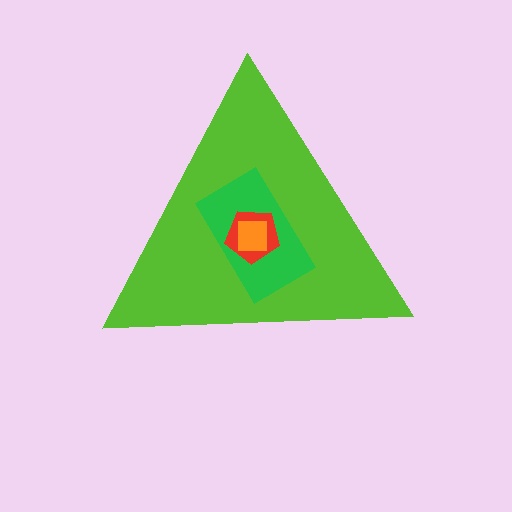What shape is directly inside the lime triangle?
The green rectangle.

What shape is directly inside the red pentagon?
The orange square.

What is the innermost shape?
The orange square.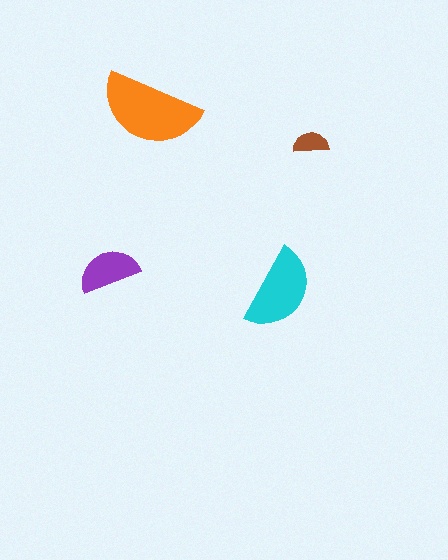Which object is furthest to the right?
The brown semicircle is rightmost.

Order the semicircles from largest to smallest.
the orange one, the cyan one, the purple one, the brown one.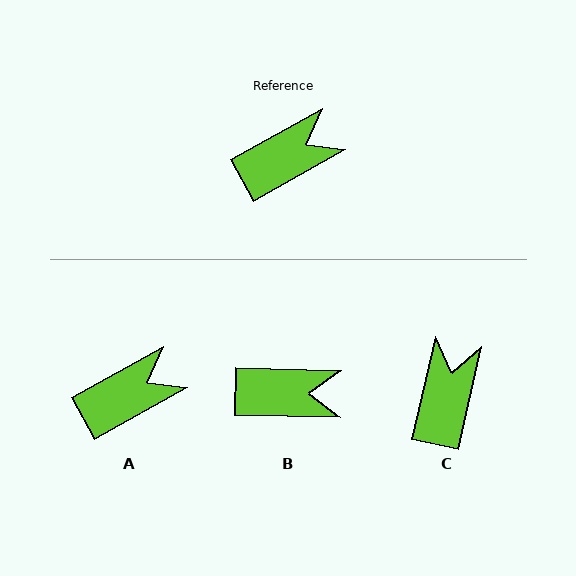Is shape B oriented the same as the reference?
No, it is off by about 30 degrees.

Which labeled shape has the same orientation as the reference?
A.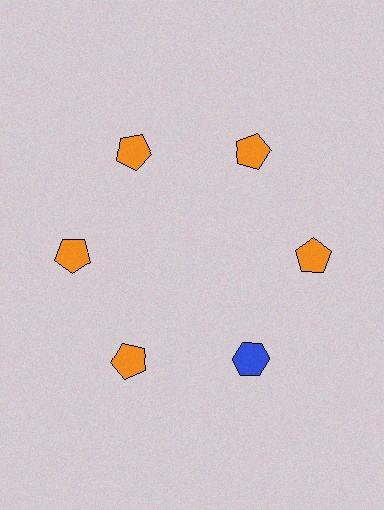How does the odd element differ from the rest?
It differs in both color (blue instead of orange) and shape (hexagon instead of pentagon).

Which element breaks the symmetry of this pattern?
The blue hexagon at roughly the 5 o'clock position breaks the symmetry. All other shapes are orange pentagons.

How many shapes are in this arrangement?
There are 6 shapes arranged in a ring pattern.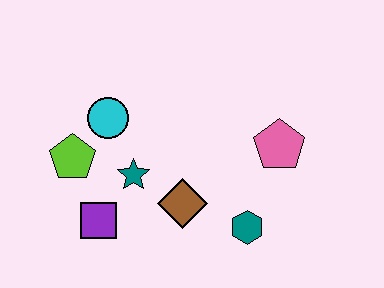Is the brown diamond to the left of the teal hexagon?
Yes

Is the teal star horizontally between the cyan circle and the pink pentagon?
Yes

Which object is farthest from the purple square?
The pink pentagon is farthest from the purple square.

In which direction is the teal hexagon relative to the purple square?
The teal hexagon is to the right of the purple square.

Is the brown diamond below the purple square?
No